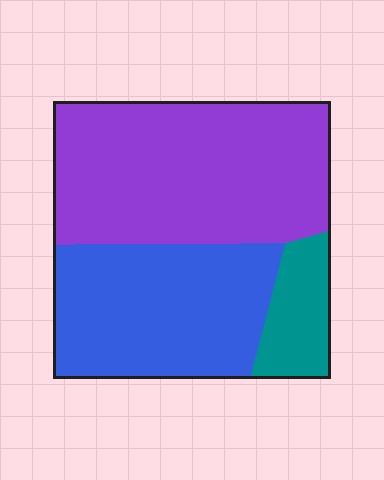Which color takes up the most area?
Purple, at roughly 50%.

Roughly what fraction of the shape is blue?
Blue covers 37% of the shape.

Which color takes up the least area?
Teal, at roughly 10%.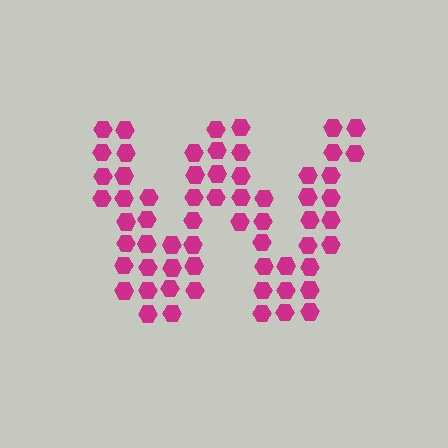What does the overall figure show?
The overall figure shows the letter W.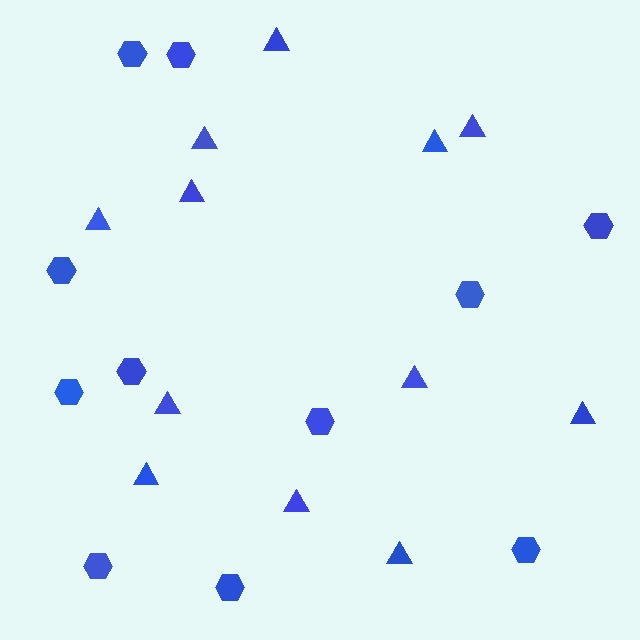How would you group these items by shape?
There are 2 groups: one group of triangles (12) and one group of hexagons (11).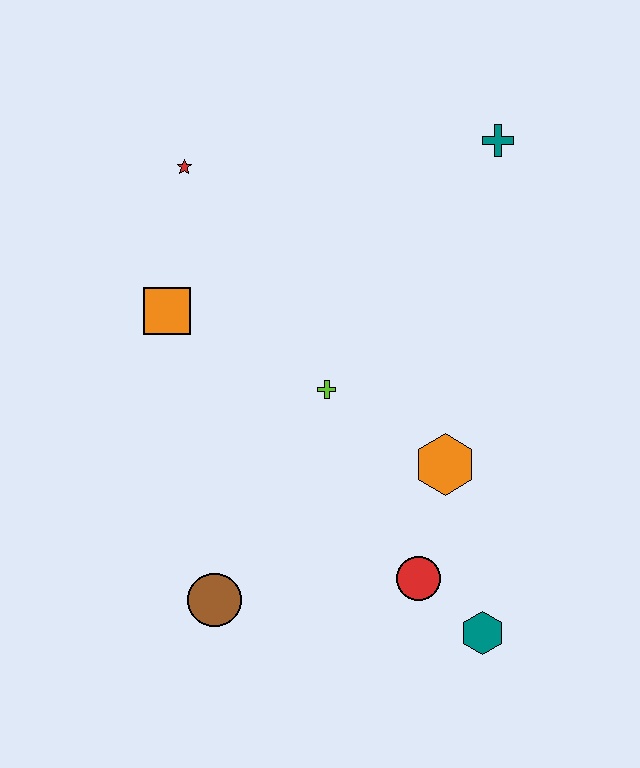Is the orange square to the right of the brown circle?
No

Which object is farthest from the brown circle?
The teal cross is farthest from the brown circle.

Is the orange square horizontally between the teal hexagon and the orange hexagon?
No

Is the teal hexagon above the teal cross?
No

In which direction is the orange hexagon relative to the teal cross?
The orange hexagon is below the teal cross.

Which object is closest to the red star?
The orange square is closest to the red star.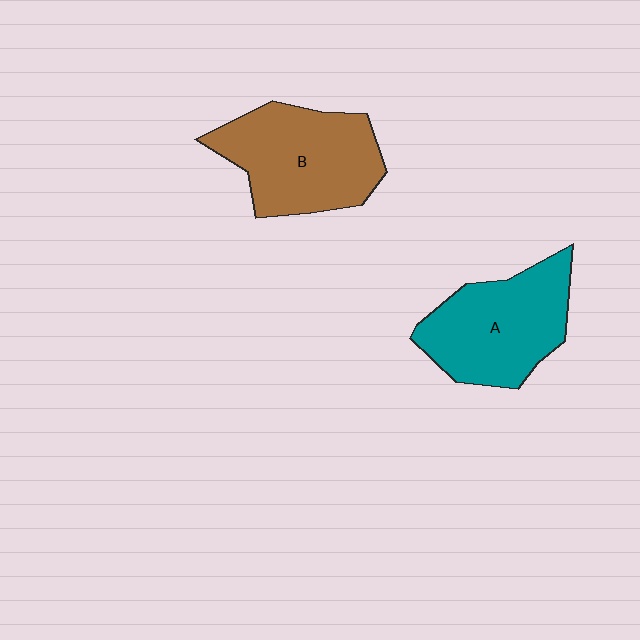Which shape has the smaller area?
Shape A (teal).